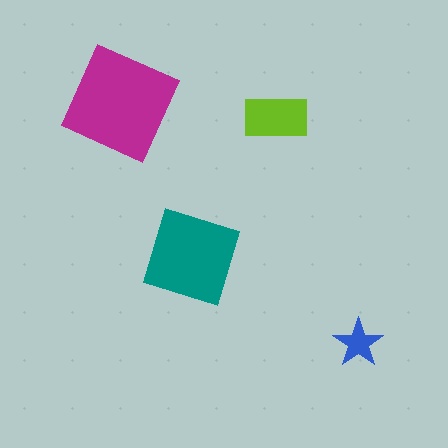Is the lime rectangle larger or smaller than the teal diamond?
Smaller.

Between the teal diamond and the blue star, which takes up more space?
The teal diamond.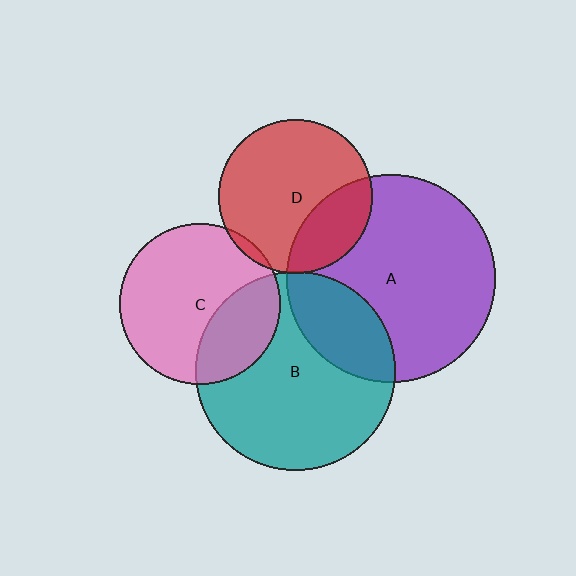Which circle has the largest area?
Circle A (purple).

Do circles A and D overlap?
Yes.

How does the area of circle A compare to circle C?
Approximately 1.7 times.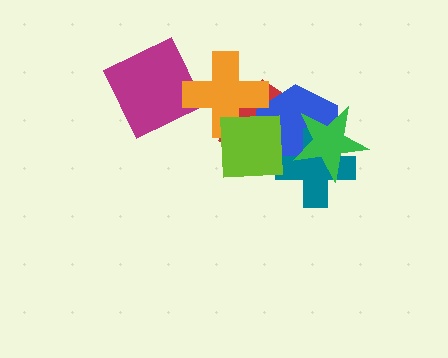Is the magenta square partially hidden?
Yes, it is partially covered by another shape.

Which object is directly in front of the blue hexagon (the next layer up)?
The teal cross is directly in front of the blue hexagon.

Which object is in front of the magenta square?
The orange cross is in front of the magenta square.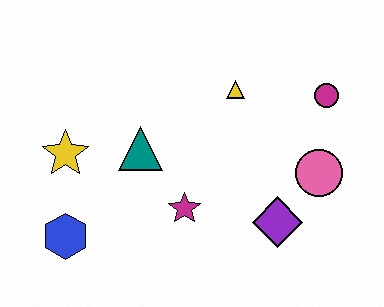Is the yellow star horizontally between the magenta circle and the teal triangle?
No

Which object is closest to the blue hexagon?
The yellow star is closest to the blue hexagon.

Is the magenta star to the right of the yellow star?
Yes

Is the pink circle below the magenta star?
No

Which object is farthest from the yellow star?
The magenta circle is farthest from the yellow star.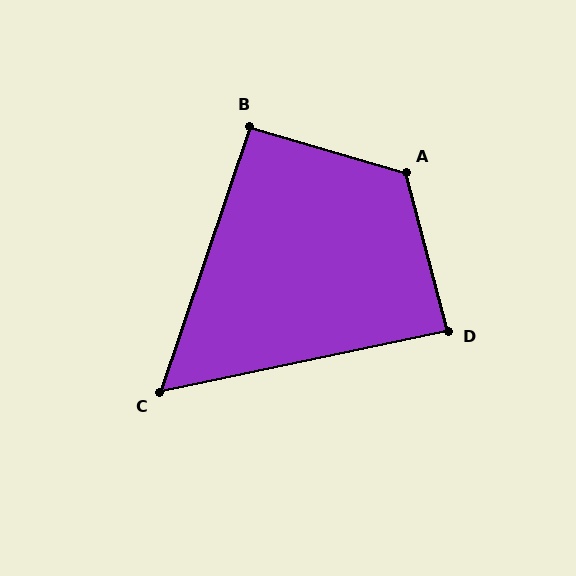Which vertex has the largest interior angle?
A, at approximately 121 degrees.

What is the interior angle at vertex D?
Approximately 87 degrees (approximately right).